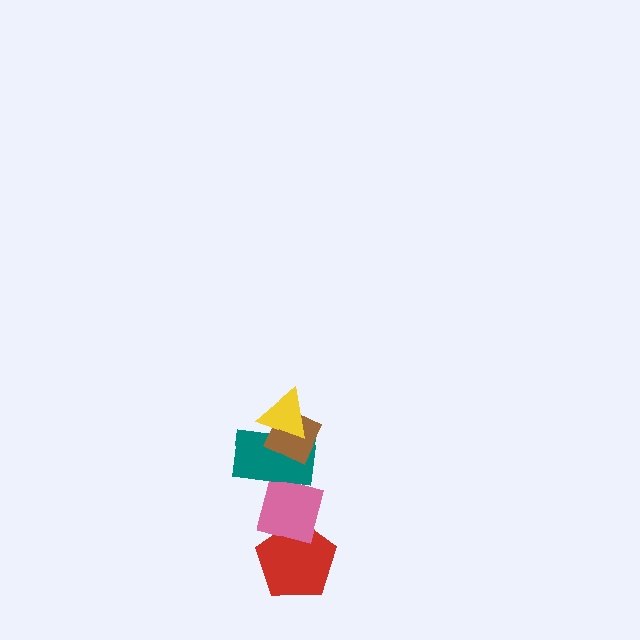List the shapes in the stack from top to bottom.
From top to bottom: the yellow triangle, the brown diamond, the teal rectangle, the pink diamond, the red pentagon.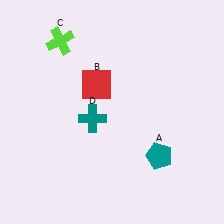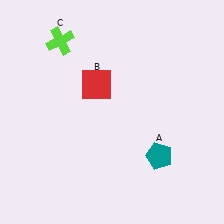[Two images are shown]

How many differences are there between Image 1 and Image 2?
There is 1 difference between the two images.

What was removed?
The teal cross (D) was removed in Image 2.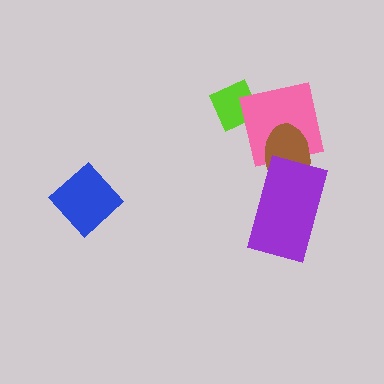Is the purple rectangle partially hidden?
No, no other shape covers it.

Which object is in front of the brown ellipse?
The purple rectangle is in front of the brown ellipse.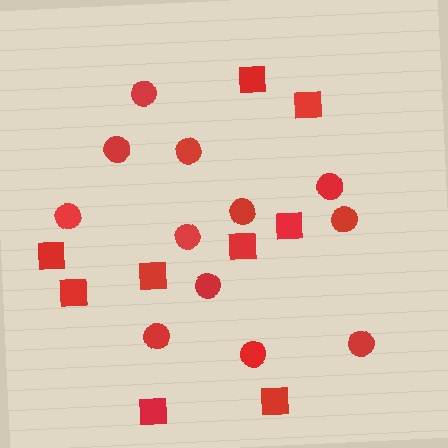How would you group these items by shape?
There are 2 groups: one group of circles (12) and one group of squares (9).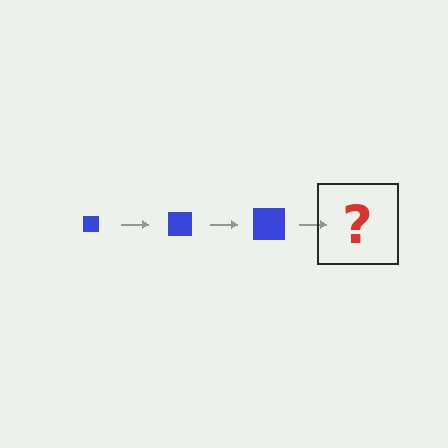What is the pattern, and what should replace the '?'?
The pattern is that the square gets progressively larger each step. The '?' should be a blue square, larger than the previous one.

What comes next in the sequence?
The next element should be a blue square, larger than the previous one.